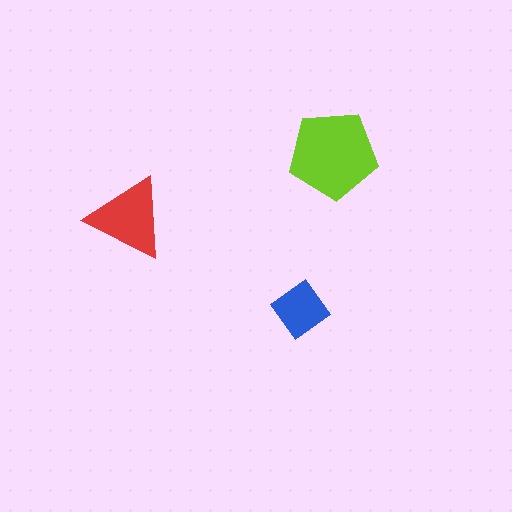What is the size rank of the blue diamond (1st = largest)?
3rd.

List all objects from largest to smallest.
The lime pentagon, the red triangle, the blue diamond.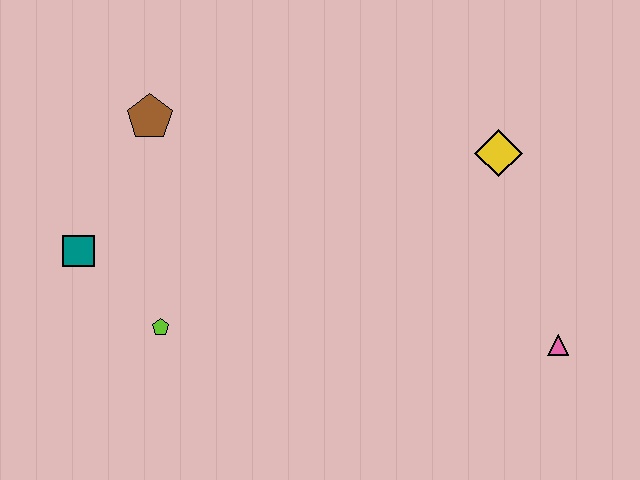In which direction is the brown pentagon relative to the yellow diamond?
The brown pentagon is to the left of the yellow diamond.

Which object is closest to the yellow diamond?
The pink triangle is closest to the yellow diamond.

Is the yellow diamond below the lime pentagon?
No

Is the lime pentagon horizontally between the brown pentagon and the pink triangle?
Yes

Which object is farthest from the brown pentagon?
The pink triangle is farthest from the brown pentagon.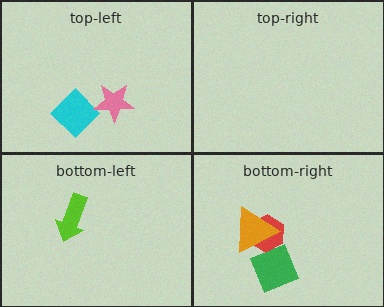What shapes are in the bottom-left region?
The lime arrow.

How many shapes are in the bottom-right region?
3.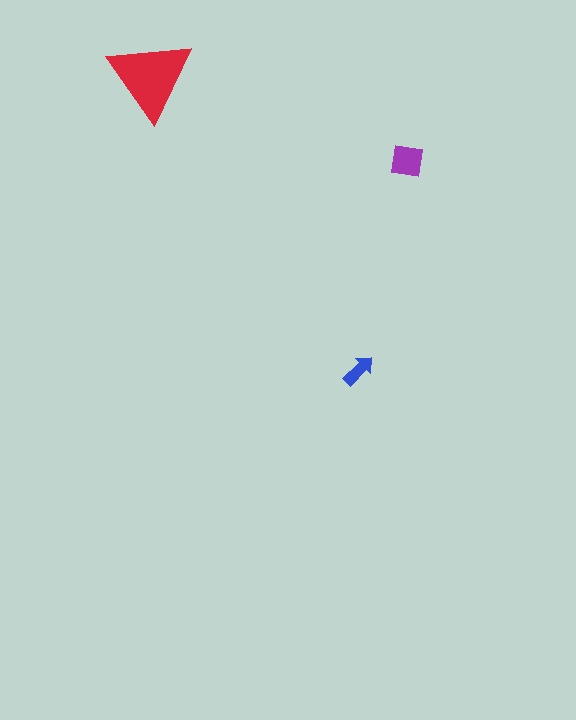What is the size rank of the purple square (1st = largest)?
2nd.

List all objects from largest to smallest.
The red triangle, the purple square, the blue arrow.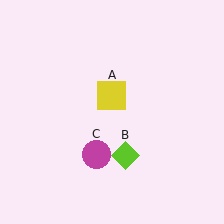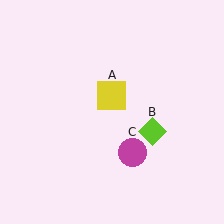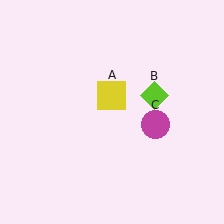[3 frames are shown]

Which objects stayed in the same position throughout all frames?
Yellow square (object A) remained stationary.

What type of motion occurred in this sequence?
The lime diamond (object B), magenta circle (object C) rotated counterclockwise around the center of the scene.